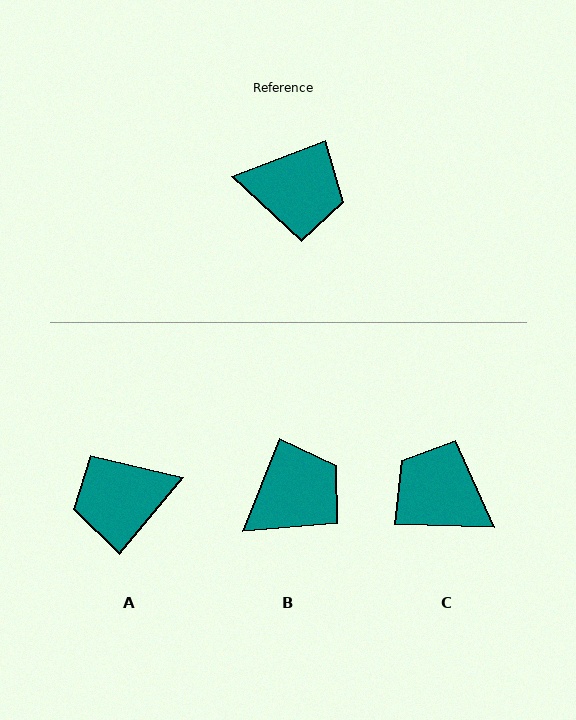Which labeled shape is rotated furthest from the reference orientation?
C, about 157 degrees away.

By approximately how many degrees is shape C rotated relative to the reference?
Approximately 157 degrees counter-clockwise.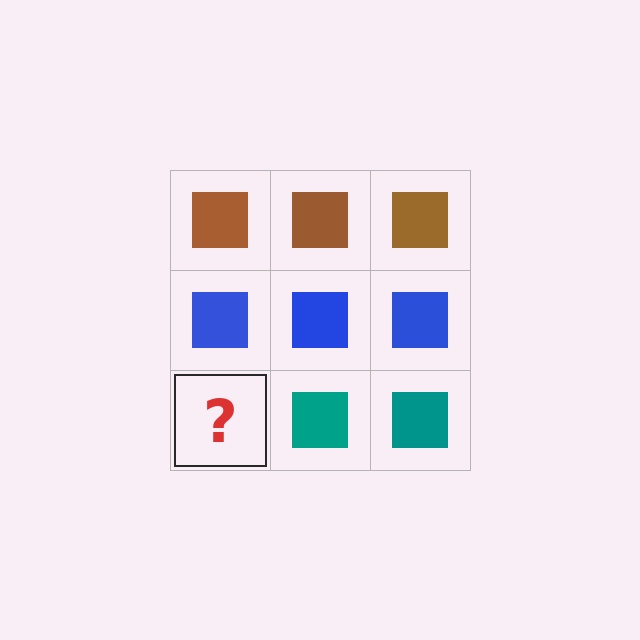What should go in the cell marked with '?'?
The missing cell should contain a teal square.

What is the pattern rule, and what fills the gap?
The rule is that each row has a consistent color. The gap should be filled with a teal square.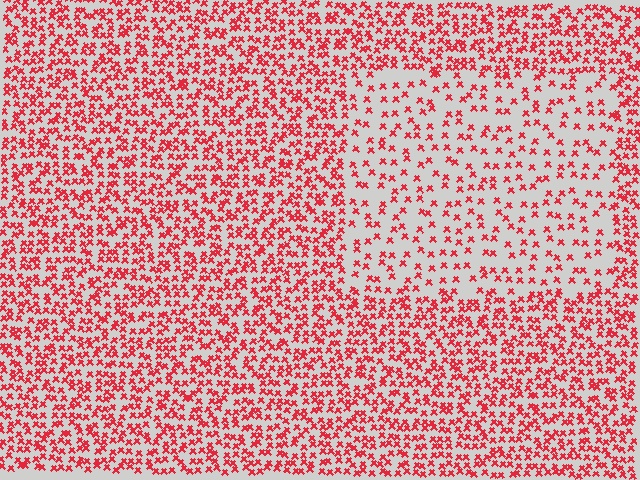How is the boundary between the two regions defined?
The boundary is defined by a change in element density (approximately 2.2x ratio). All elements are the same color, size, and shape.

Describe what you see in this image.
The image contains small red elements arranged at two different densities. A rectangle-shaped region is visible where the elements are less densely packed than the surrounding area.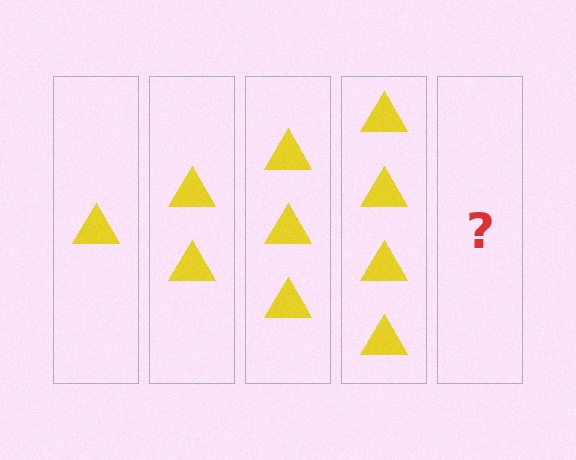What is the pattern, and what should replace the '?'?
The pattern is that each step adds one more triangle. The '?' should be 5 triangles.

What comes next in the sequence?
The next element should be 5 triangles.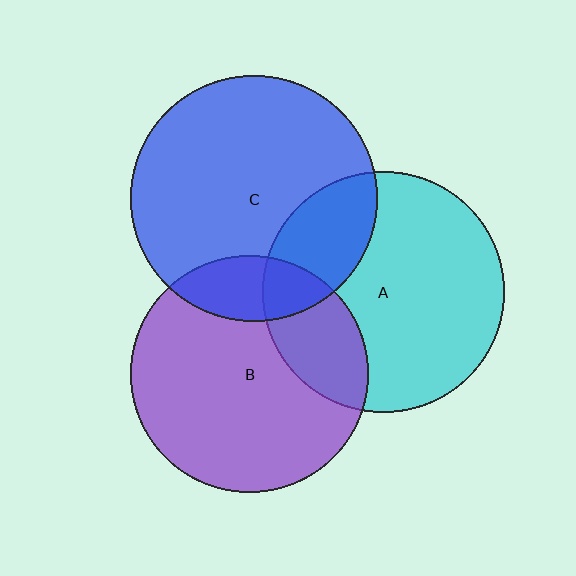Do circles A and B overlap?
Yes.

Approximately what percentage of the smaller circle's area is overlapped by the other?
Approximately 25%.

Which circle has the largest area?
Circle C (blue).